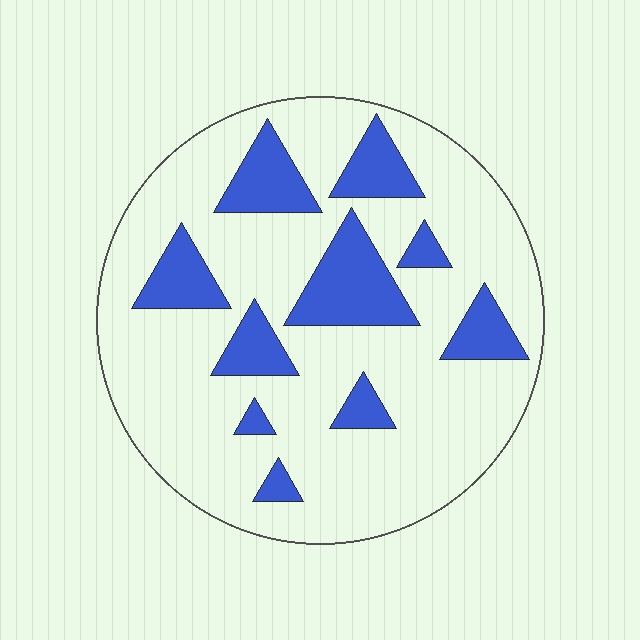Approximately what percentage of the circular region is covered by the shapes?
Approximately 20%.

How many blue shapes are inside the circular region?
10.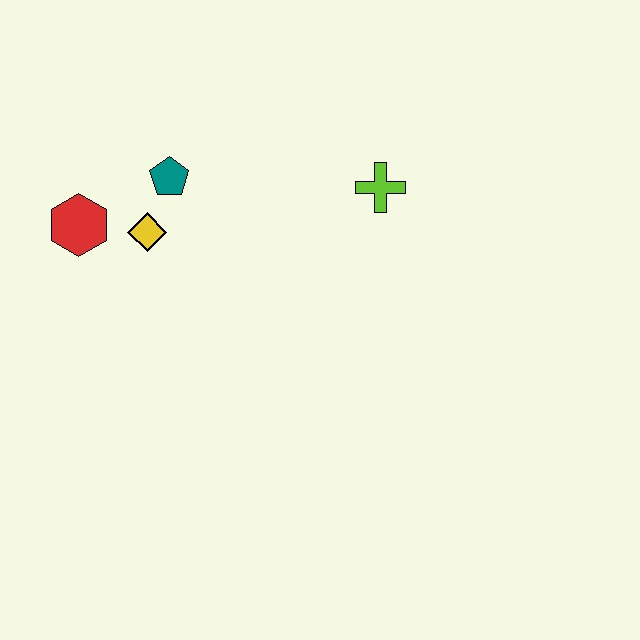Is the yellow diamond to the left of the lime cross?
Yes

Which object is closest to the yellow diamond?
The teal pentagon is closest to the yellow diamond.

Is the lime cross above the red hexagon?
Yes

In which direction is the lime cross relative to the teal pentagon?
The lime cross is to the right of the teal pentagon.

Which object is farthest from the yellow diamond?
The lime cross is farthest from the yellow diamond.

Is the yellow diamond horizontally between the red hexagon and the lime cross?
Yes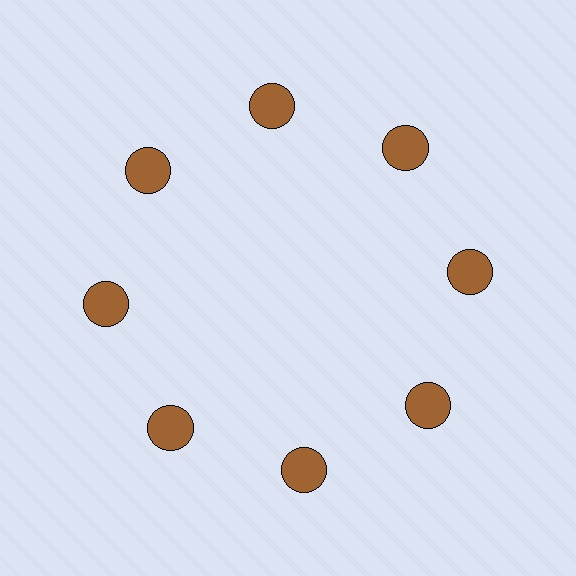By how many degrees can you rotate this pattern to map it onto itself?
The pattern maps onto itself every 45 degrees of rotation.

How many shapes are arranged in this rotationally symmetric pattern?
There are 8 shapes, arranged in 8 groups of 1.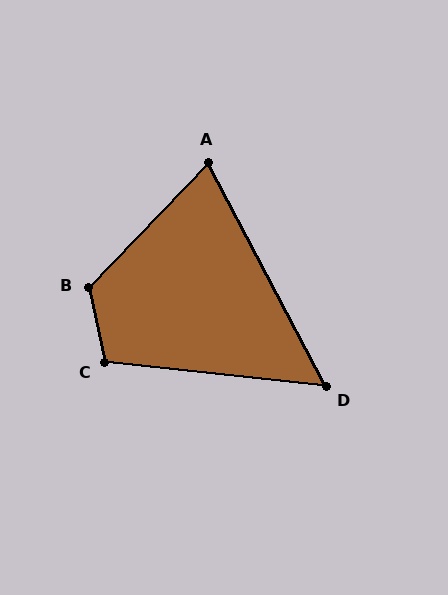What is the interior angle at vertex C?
Approximately 108 degrees (obtuse).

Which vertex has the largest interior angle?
B, at approximately 124 degrees.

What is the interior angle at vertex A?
Approximately 72 degrees (acute).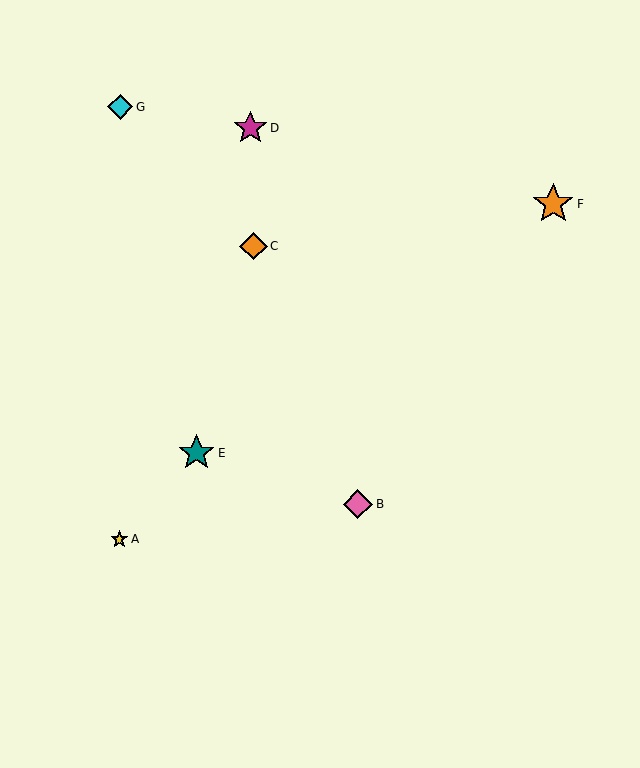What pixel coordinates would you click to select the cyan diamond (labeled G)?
Click at (120, 107) to select the cyan diamond G.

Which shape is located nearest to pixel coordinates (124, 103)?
The cyan diamond (labeled G) at (120, 107) is nearest to that location.